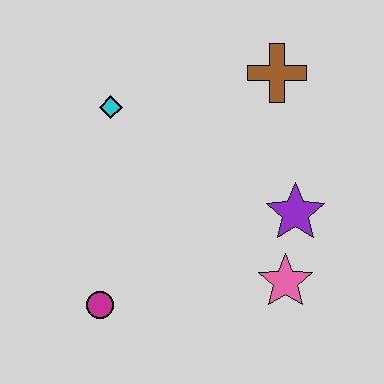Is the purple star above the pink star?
Yes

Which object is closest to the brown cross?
The purple star is closest to the brown cross.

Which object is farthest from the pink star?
The cyan diamond is farthest from the pink star.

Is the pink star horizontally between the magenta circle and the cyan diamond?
No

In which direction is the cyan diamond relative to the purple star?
The cyan diamond is to the left of the purple star.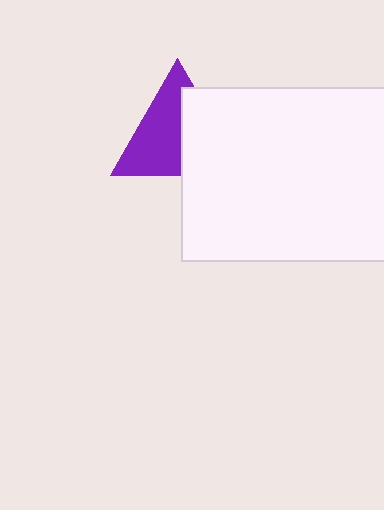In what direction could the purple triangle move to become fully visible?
The purple triangle could move left. That would shift it out from behind the white rectangle entirely.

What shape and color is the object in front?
The object in front is a white rectangle.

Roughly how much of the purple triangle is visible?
About half of it is visible (roughly 57%).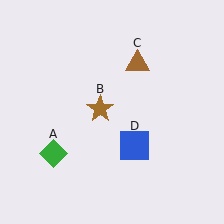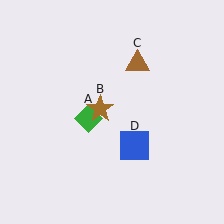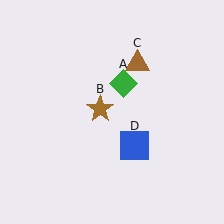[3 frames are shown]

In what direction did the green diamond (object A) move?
The green diamond (object A) moved up and to the right.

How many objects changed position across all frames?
1 object changed position: green diamond (object A).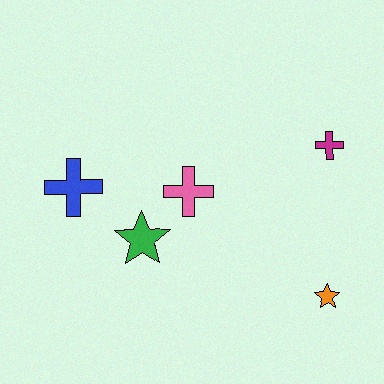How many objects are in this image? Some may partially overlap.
There are 5 objects.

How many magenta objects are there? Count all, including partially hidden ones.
There is 1 magenta object.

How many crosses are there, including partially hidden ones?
There are 3 crosses.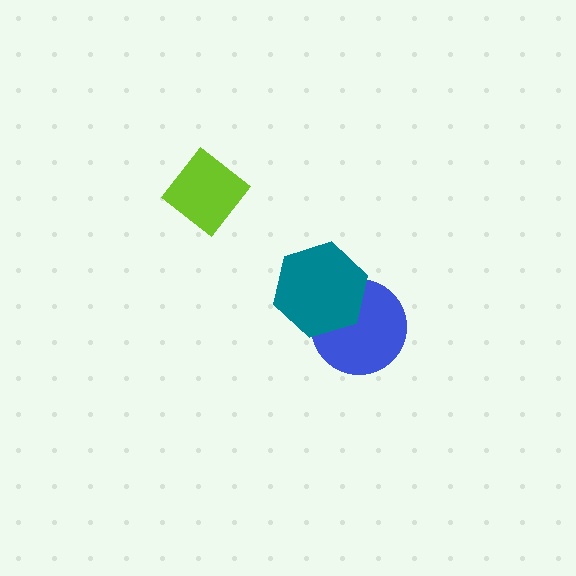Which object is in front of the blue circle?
The teal hexagon is in front of the blue circle.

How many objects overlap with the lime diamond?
0 objects overlap with the lime diamond.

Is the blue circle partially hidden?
Yes, it is partially covered by another shape.